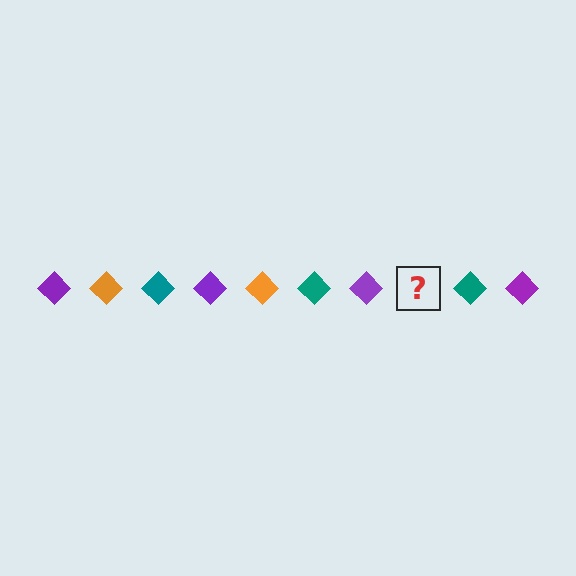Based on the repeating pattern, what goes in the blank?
The blank should be an orange diamond.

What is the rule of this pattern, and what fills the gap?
The rule is that the pattern cycles through purple, orange, teal diamonds. The gap should be filled with an orange diamond.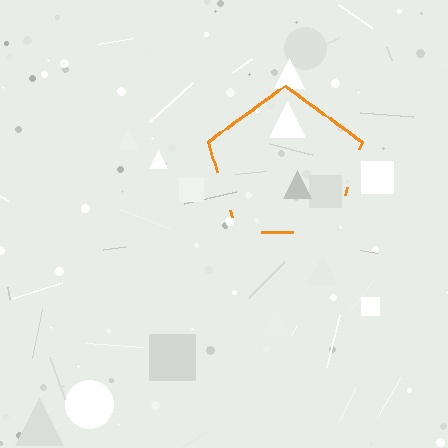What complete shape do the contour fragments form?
The contour fragments form a pentagon.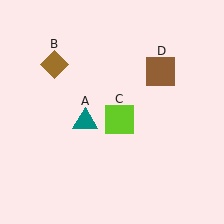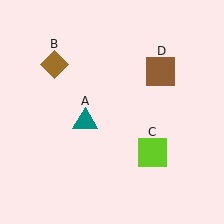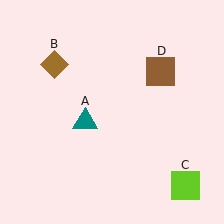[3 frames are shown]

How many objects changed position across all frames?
1 object changed position: lime square (object C).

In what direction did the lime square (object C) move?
The lime square (object C) moved down and to the right.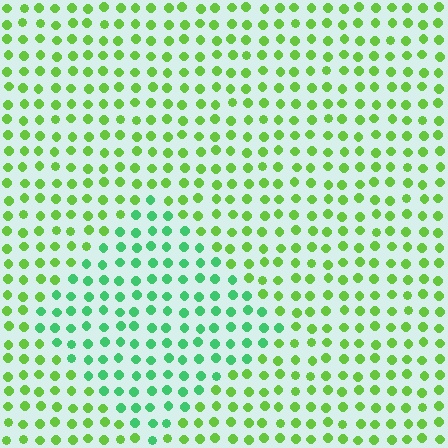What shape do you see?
I see a diamond.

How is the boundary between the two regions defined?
The boundary is defined purely by a slight shift in hue (about 38 degrees). Spacing, size, and orientation are identical on both sides.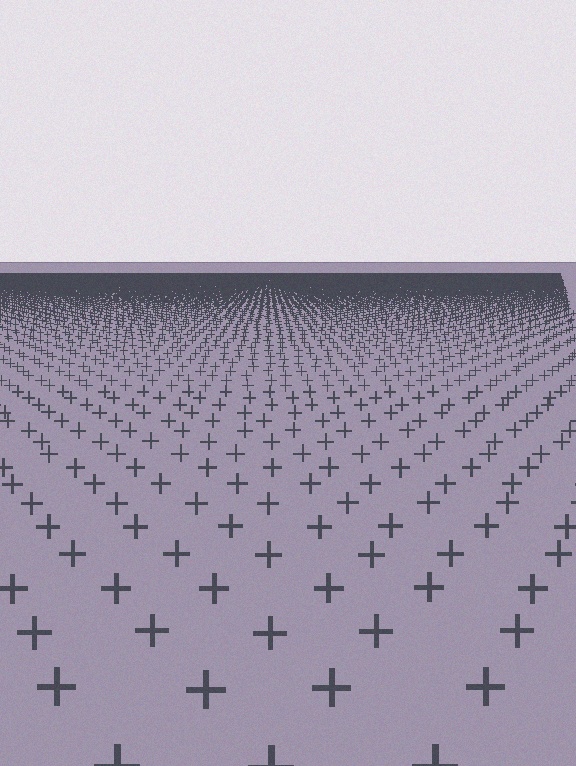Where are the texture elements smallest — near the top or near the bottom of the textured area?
Near the top.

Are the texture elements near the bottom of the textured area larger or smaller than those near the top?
Larger. Near the bottom, elements are closer to the viewer and appear at a bigger on-screen size.